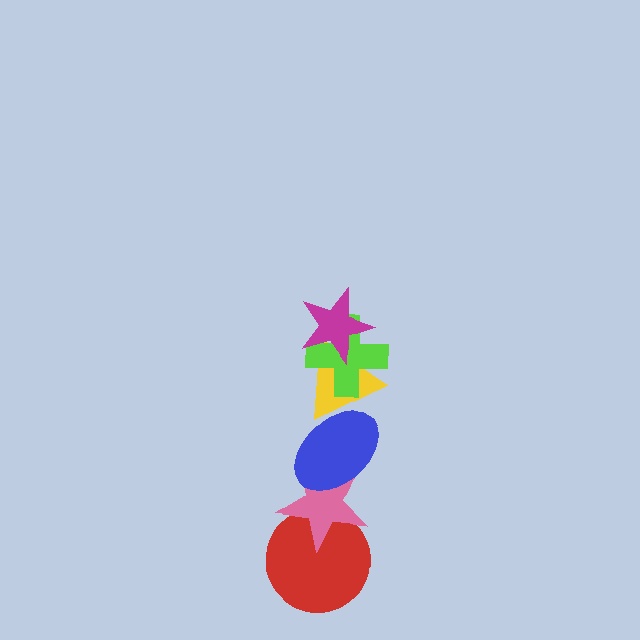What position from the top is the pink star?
The pink star is 5th from the top.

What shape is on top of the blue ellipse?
The yellow triangle is on top of the blue ellipse.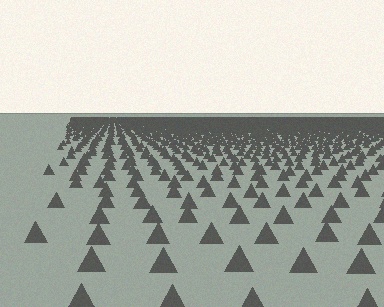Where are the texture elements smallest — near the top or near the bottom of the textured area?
Near the top.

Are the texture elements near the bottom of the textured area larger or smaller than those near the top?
Larger. Near the bottom, elements are closer to the viewer and appear at a bigger on-screen size.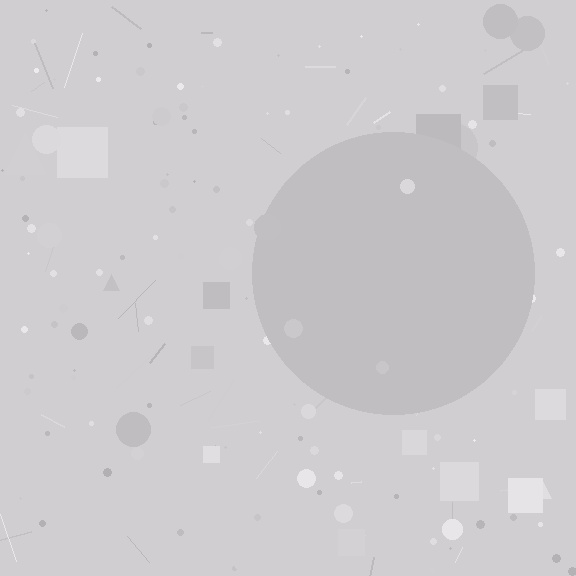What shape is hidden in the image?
A circle is hidden in the image.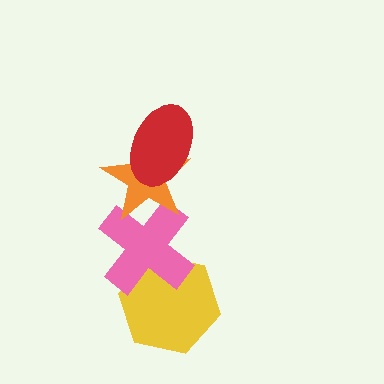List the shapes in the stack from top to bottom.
From top to bottom: the red ellipse, the orange star, the pink cross, the yellow hexagon.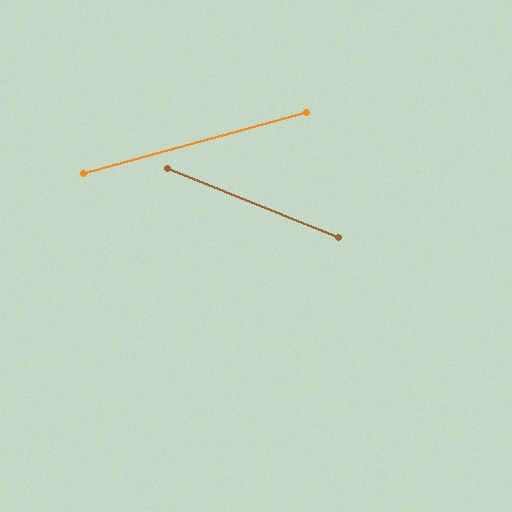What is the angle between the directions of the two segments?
Approximately 37 degrees.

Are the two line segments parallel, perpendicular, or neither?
Neither parallel nor perpendicular — they differ by about 37°.